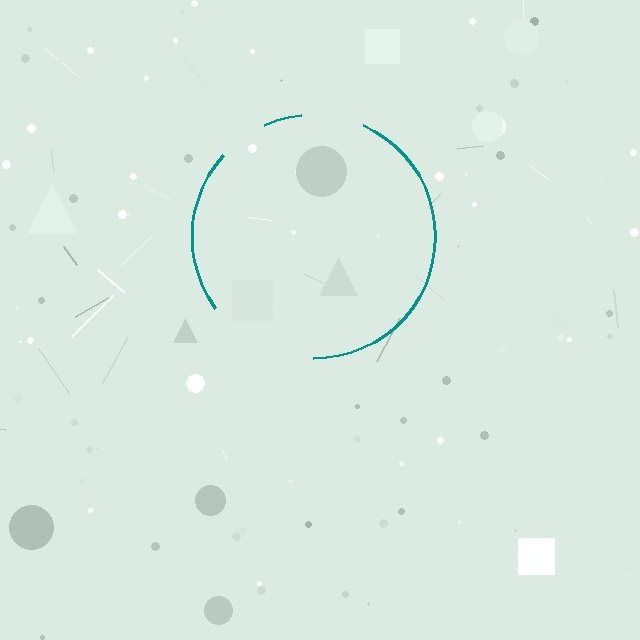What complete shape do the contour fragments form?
The contour fragments form a circle.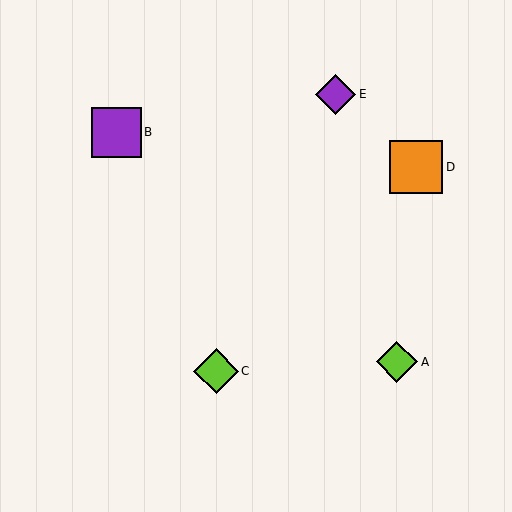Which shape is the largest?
The orange square (labeled D) is the largest.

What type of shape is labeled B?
Shape B is a purple square.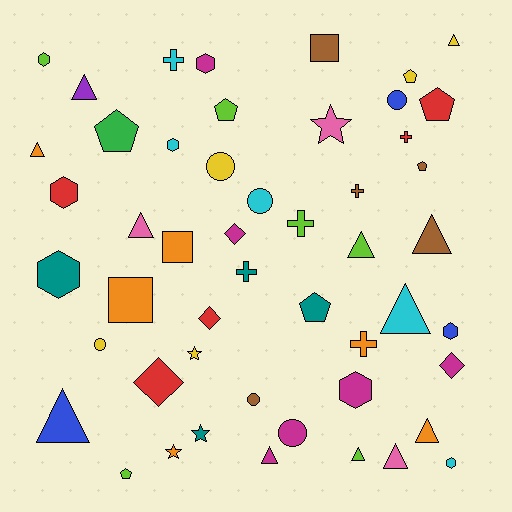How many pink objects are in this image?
There are 3 pink objects.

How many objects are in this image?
There are 50 objects.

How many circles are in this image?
There are 6 circles.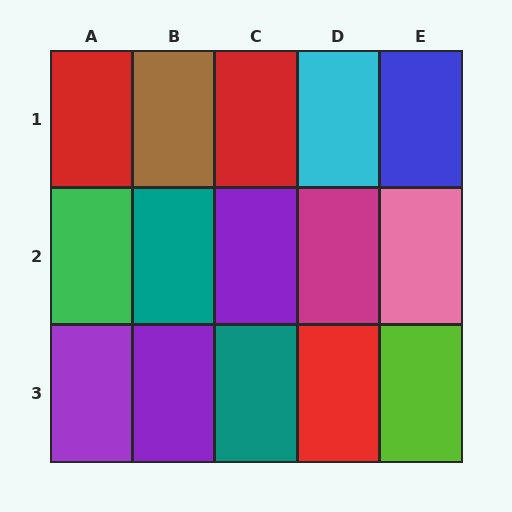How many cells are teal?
2 cells are teal.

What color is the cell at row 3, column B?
Purple.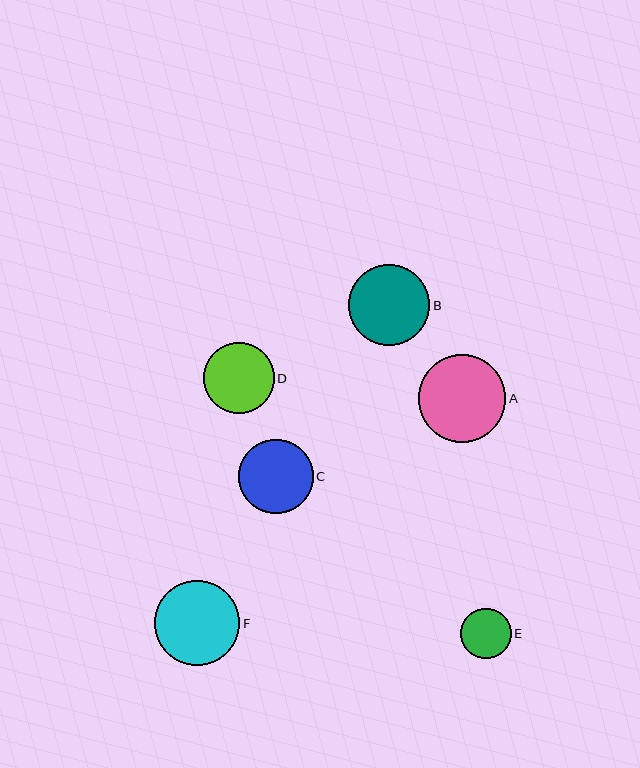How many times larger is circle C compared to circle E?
Circle C is approximately 1.5 times the size of circle E.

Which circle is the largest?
Circle A is the largest with a size of approximately 87 pixels.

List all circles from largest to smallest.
From largest to smallest: A, F, B, C, D, E.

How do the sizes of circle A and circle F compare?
Circle A and circle F are approximately the same size.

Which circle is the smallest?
Circle E is the smallest with a size of approximately 51 pixels.